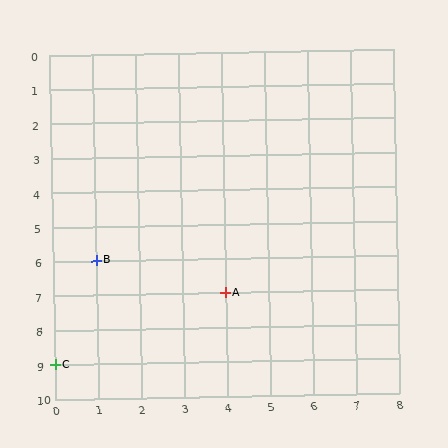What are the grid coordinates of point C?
Point C is at grid coordinates (0, 9).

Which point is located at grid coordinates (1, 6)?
Point B is at (1, 6).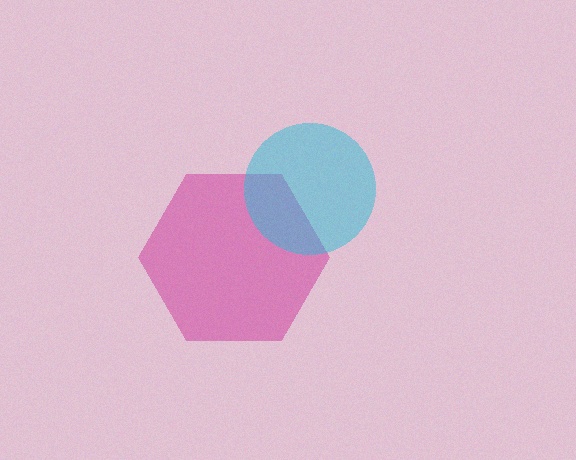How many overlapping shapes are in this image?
There are 2 overlapping shapes in the image.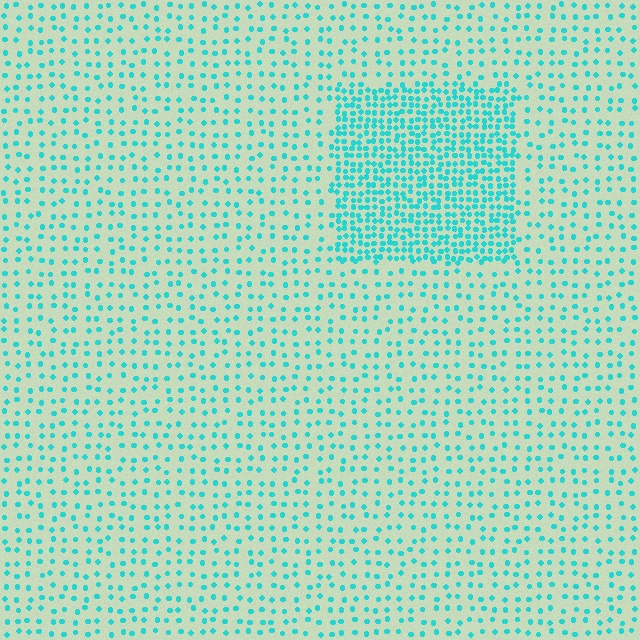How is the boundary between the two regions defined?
The boundary is defined by a change in element density (approximately 2.6x ratio). All elements are the same color, size, and shape.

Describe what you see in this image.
The image contains small cyan elements arranged at two different densities. A rectangle-shaped region is visible where the elements are more densely packed than the surrounding area.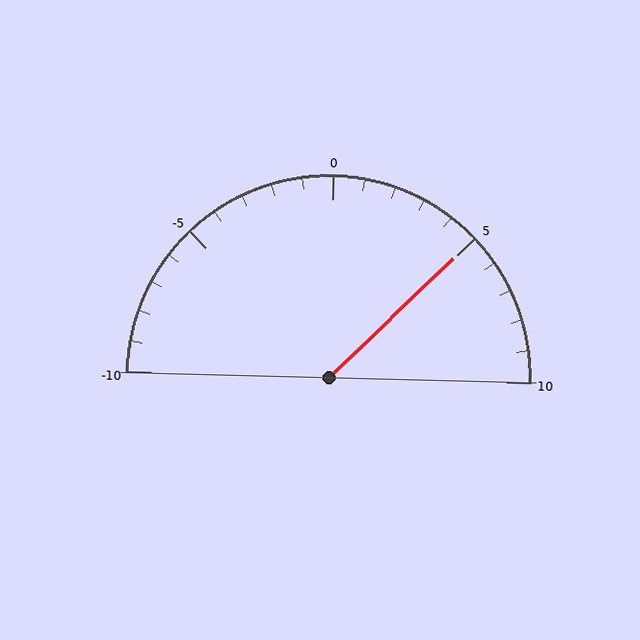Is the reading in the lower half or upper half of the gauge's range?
The reading is in the upper half of the range (-10 to 10).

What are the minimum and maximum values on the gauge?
The gauge ranges from -10 to 10.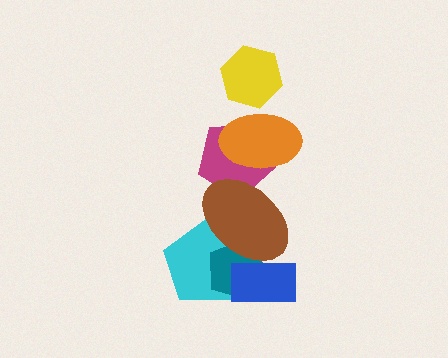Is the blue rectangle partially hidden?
Yes, it is partially covered by another shape.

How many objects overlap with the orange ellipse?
3 objects overlap with the orange ellipse.